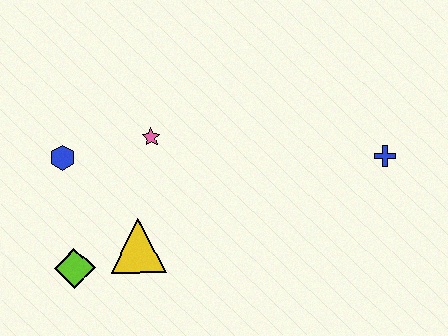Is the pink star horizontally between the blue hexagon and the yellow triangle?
No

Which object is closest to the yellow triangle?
The lime diamond is closest to the yellow triangle.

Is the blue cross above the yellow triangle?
Yes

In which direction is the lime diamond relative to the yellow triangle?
The lime diamond is to the left of the yellow triangle.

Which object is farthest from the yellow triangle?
The blue cross is farthest from the yellow triangle.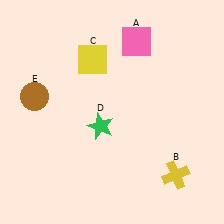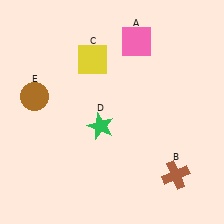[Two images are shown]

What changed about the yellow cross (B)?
In Image 1, B is yellow. In Image 2, it changed to brown.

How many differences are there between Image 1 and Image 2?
There is 1 difference between the two images.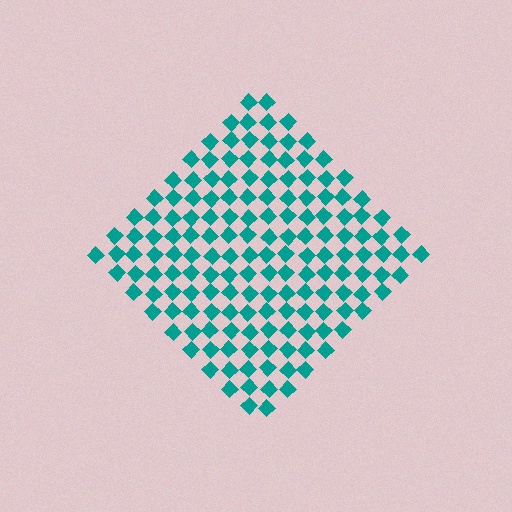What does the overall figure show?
The overall figure shows a diamond.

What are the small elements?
The small elements are diamonds.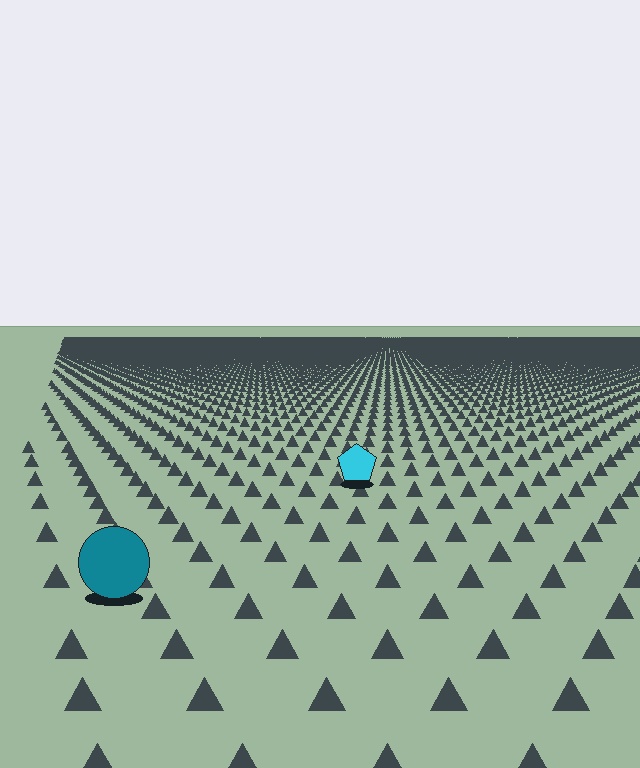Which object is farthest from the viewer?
The cyan pentagon is farthest from the viewer. It appears smaller and the ground texture around it is denser.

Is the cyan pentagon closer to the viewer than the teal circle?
No. The teal circle is closer — you can tell from the texture gradient: the ground texture is coarser near it.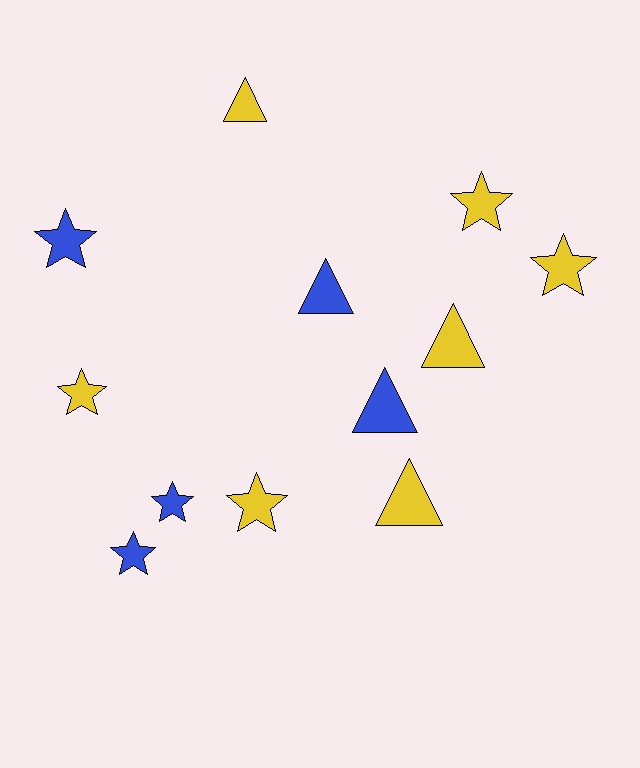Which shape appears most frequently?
Star, with 7 objects.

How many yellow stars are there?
There are 4 yellow stars.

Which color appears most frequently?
Yellow, with 7 objects.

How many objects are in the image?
There are 12 objects.